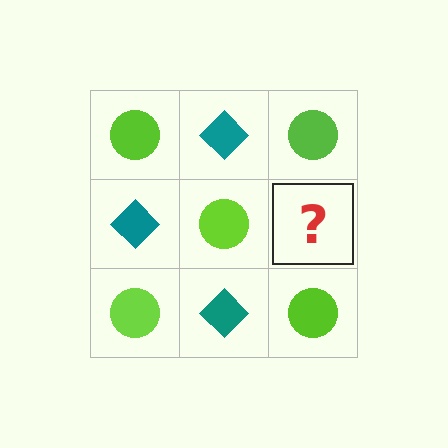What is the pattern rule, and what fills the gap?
The rule is that it alternates lime circle and teal diamond in a checkerboard pattern. The gap should be filled with a teal diamond.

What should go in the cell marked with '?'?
The missing cell should contain a teal diamond.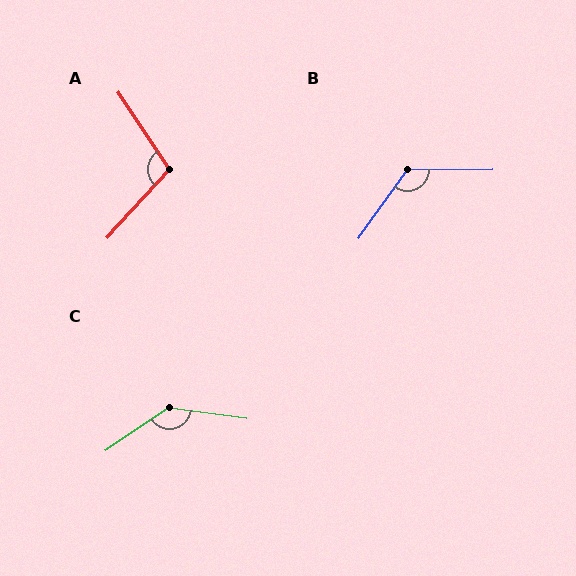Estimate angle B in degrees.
Approximately 126 degrees.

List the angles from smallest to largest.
A (104°), B (126°), C (138°).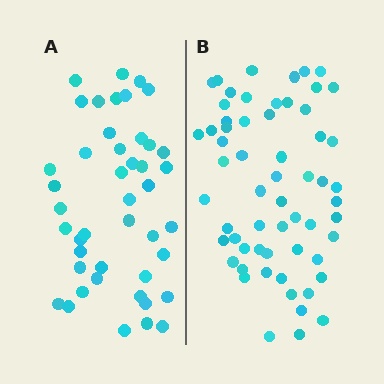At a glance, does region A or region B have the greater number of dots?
Region B (the right region) has more dots.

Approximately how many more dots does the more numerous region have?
Region B has approximately 15 more dots than region A.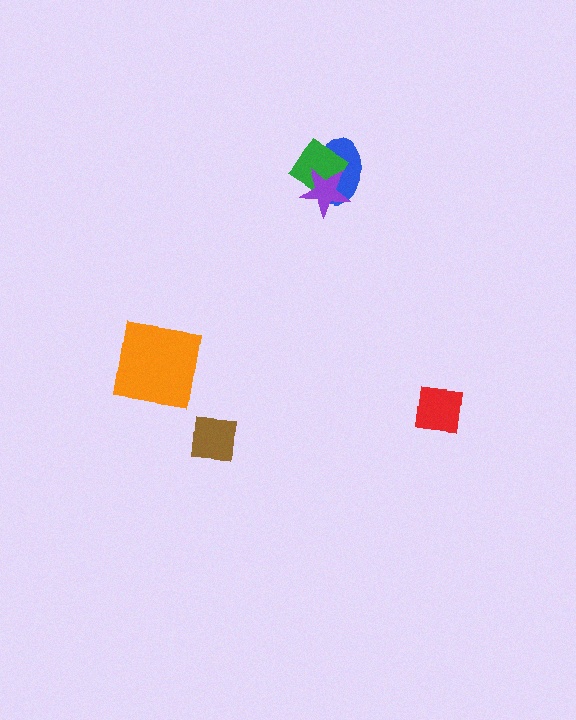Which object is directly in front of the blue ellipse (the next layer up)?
The green diamond is directly in front of the blue ellipse.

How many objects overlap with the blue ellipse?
2 objects overlap with the blue ellipse.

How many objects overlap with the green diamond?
2 objects overlap with the green diamond.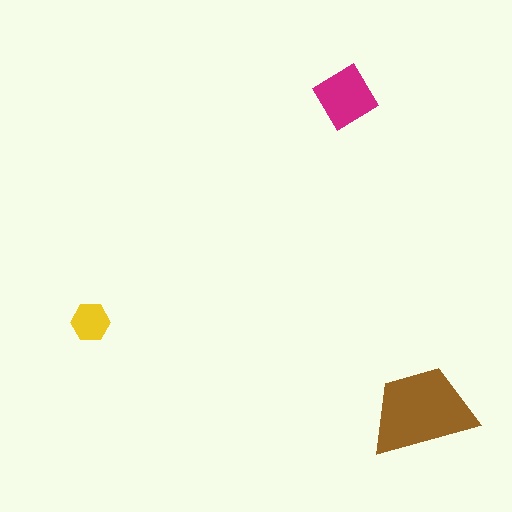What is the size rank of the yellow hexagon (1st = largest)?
3rd.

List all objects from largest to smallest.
The brown trapezoid, the magenta diamond, the yellow hexagon.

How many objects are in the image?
There are 3 objects in the image.